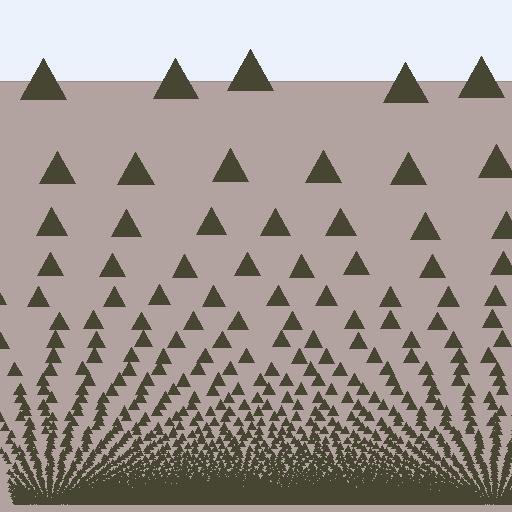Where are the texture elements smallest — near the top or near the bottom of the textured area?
Near the bottom.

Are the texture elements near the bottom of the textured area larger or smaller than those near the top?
Smaller. The gradient is inverted — elements near the bottom are smaller and denser.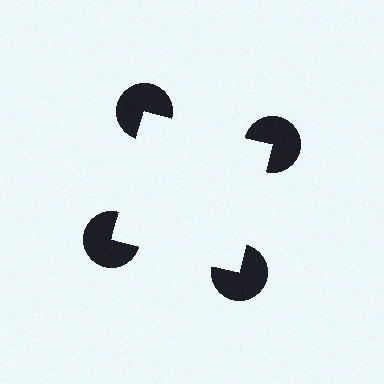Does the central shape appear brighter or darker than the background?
It typically appears slightly brighter than the background, even though no actual brightness change is drawn.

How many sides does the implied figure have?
4 sides.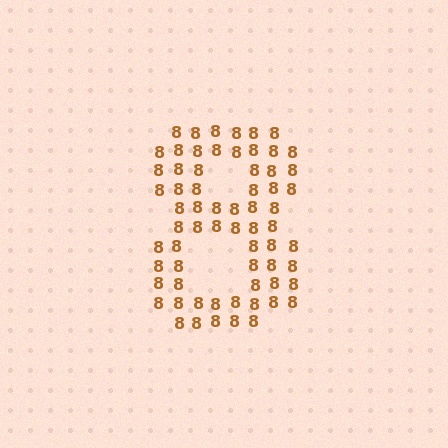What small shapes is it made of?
It is made of small digit 8's.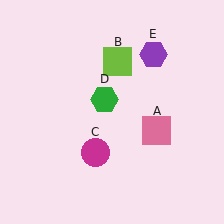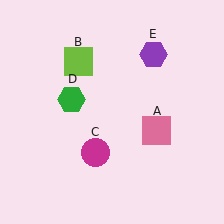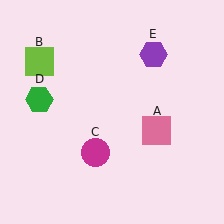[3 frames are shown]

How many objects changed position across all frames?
2 objects changed position: lime square (object B), green hexagon (object D).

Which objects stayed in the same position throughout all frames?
Pink square (object A) and magenta circle (object C) and purple hexagon (object E) remained stationary.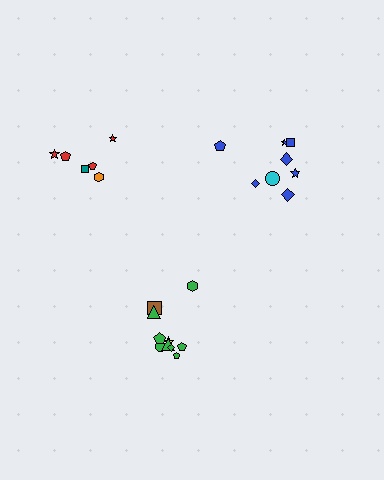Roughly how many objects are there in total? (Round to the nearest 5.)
Roughly 25 objects in total.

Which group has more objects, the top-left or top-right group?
The top-right group.